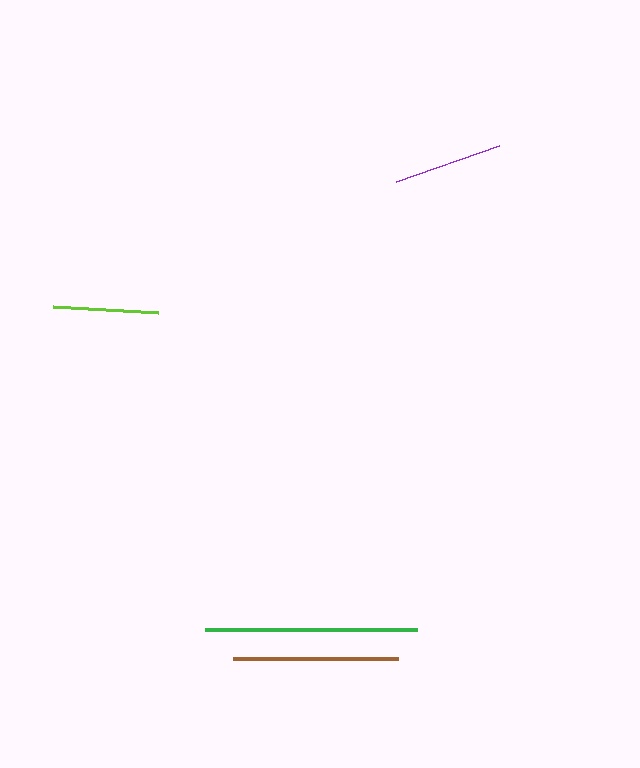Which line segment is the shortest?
The lime line is the shortest at approximately 105 pixels.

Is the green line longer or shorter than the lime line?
The green line is longer than the lime line.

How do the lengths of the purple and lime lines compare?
The purple and lime lines are approximately the same length.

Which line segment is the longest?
The green line is the longest at approximately 211 pixels.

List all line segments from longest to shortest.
From longest to shortest: green, brown, purple, lime.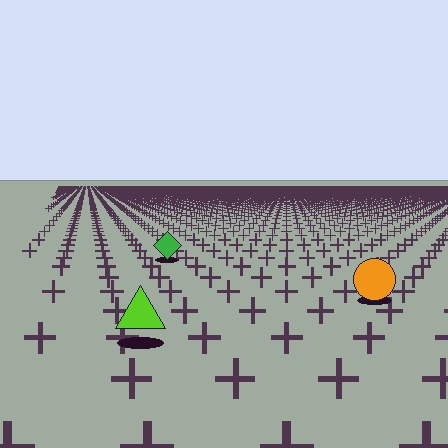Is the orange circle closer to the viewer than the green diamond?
Yes. The orange circle is closer — you can tell from the texture gradient: the ground texture is coarser near it.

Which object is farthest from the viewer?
The green diamond is farthest from the viewer. It appears smaller and the ground texture around it is denser.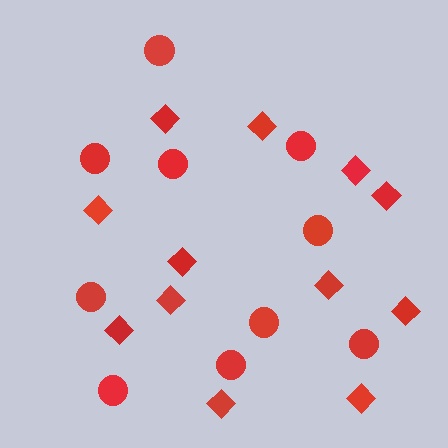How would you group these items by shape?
There are 2 groups: one group of diamonds (12) and one group of circles (10).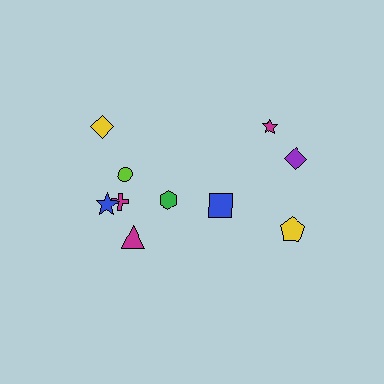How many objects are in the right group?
There are 4 objects.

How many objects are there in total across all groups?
There are 10 objects.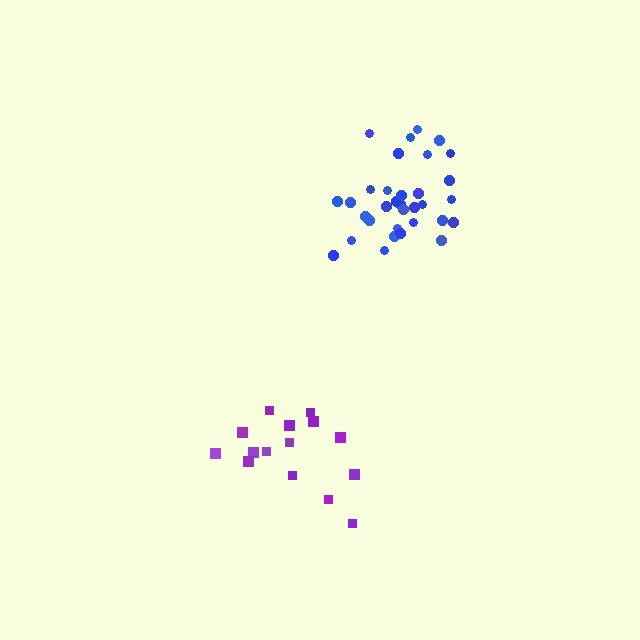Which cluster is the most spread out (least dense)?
Purple.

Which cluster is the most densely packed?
Blue.